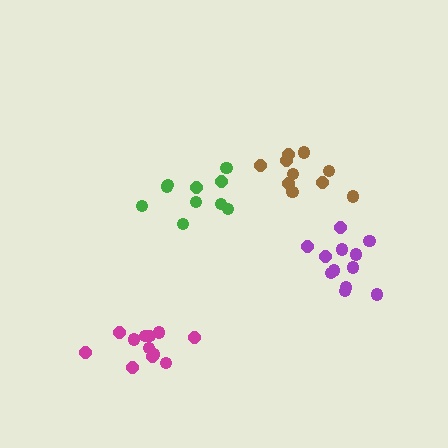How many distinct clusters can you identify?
There are 4 distinct clusters.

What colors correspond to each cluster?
The clusters are colored: magenta, purple, green, brown.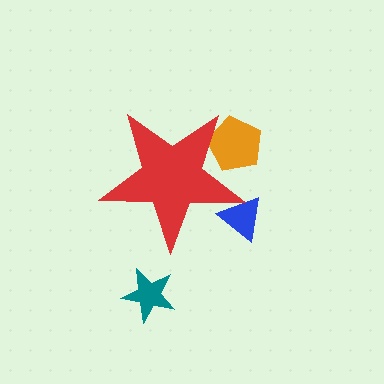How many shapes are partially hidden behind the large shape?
2 shapes are partially hidden.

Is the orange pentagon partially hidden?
Yes, the orange pentagon is partially hidden behind the red star.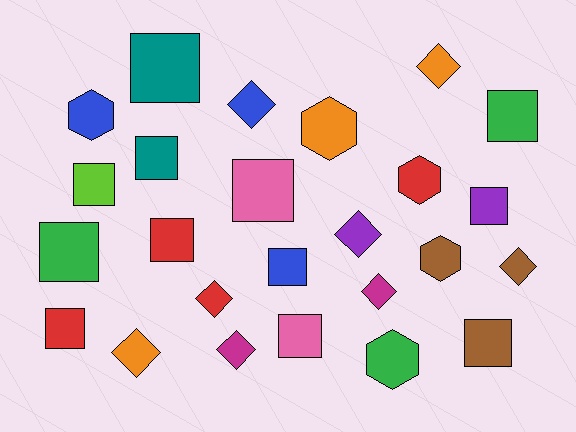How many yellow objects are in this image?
There are no yellow objects.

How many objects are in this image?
There are 25 objects.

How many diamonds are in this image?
There are 8 diamonds.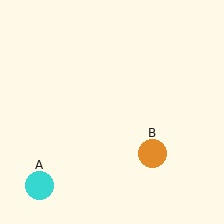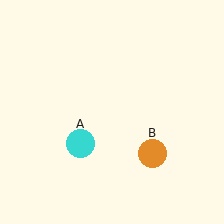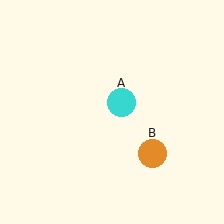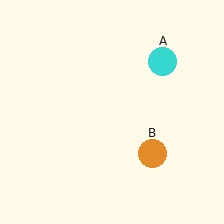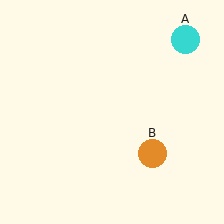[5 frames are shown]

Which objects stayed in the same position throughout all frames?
Orange circle (object B) remained stationary.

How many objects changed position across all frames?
1 object changed position: cyan circle (object A).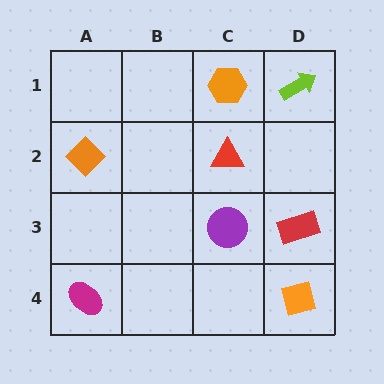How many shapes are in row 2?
2 shapes.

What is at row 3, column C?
A purple circle.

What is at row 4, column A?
A magenta ellipse.